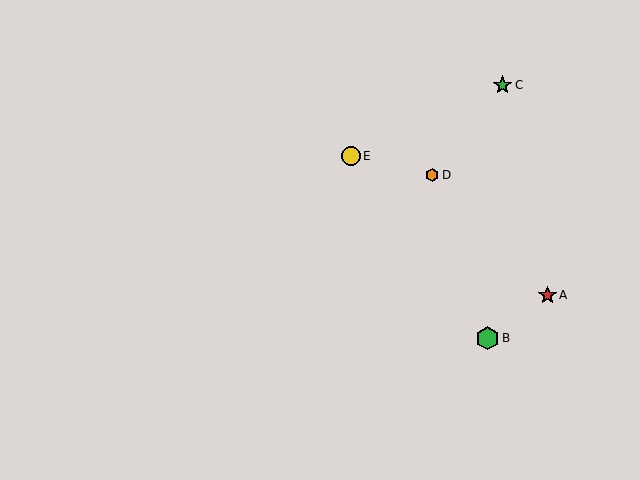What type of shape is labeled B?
Shape B is a green hexagon.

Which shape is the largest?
The green hexagon (labeled B) is the largest.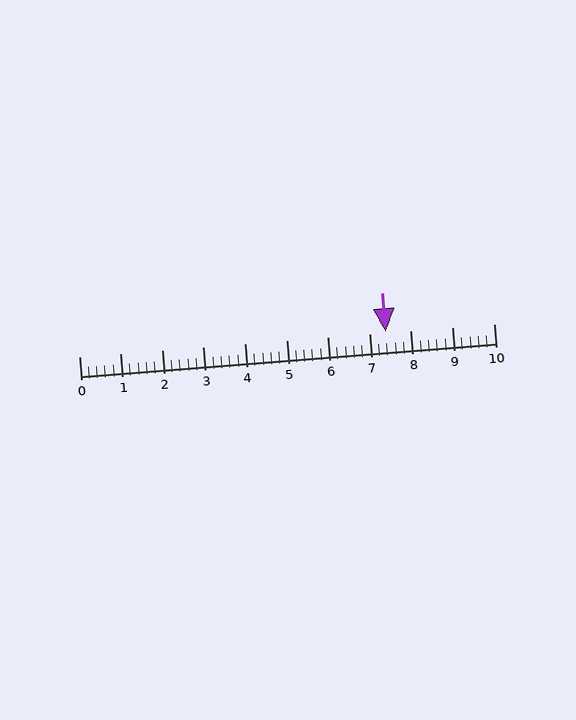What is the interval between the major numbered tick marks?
The major tick marks are spaced 1 units apart.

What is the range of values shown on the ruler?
The ruler shows values from 0 to 10.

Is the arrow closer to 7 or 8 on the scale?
The arrow is closer to 7.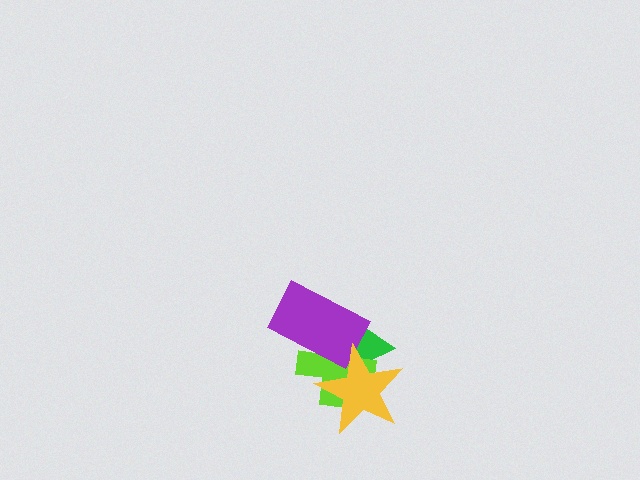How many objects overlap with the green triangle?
3 objects overlap with the green triangle.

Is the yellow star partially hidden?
No, no other shape covers it.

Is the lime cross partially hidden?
Yes, it is partially covered by another shape.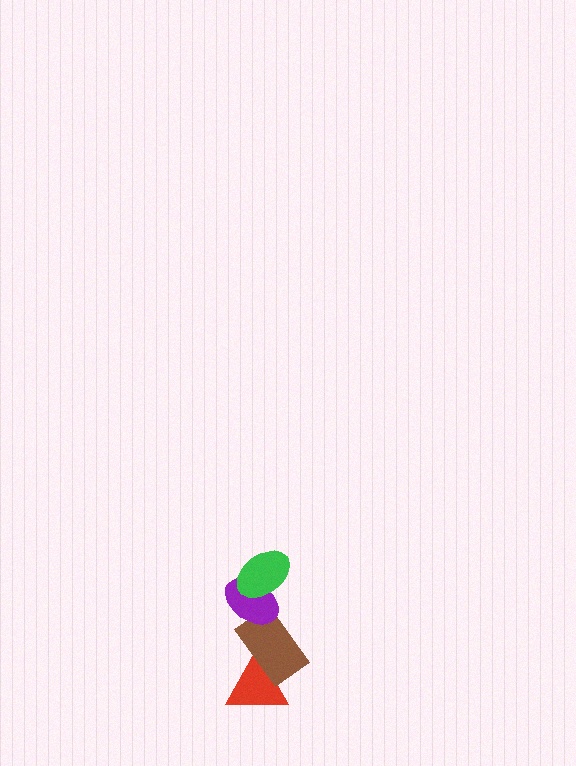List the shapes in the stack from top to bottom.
From top to bottom: the green ellipse, the purple ellipse, the brown rectangle, the red triangle.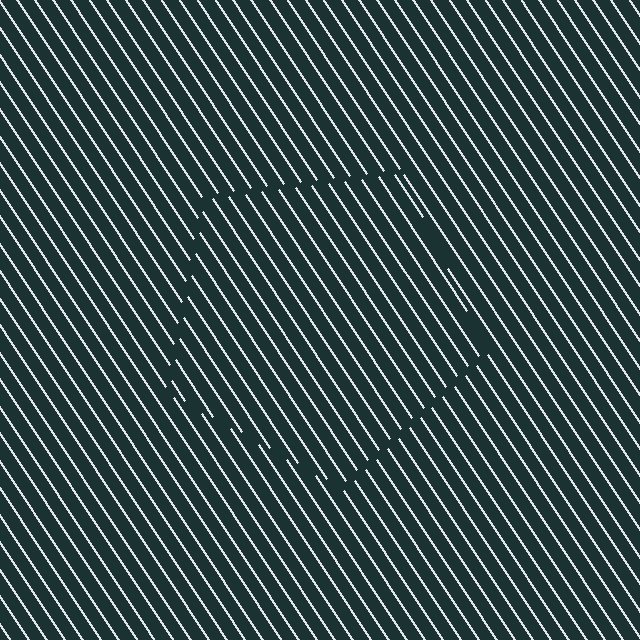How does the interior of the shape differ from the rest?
The interior of the shape contains the same grating, shifted by half a period — the contour is defined by the phase discontinuity where line-ends from the inner and outer gratings abut.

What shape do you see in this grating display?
An illusory pentagon. The interior of the shape contains the same grating, shifted by half a period — the contour is defined by the phase discontinuity where line-ends from the inner and outer gratings abut.